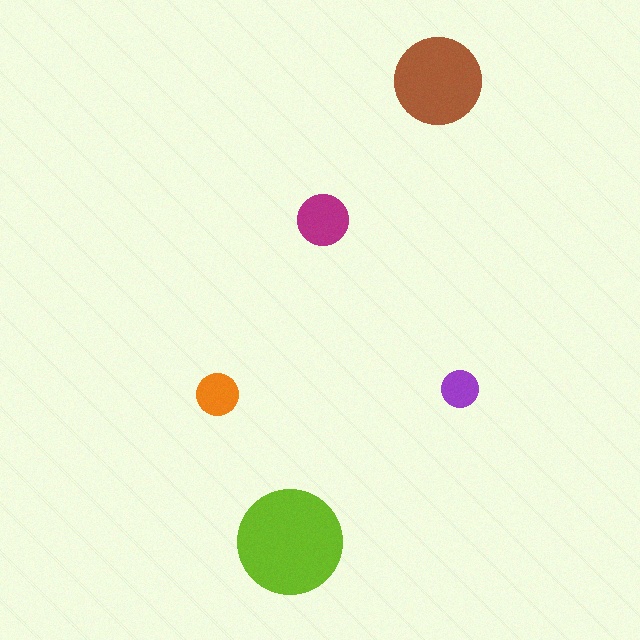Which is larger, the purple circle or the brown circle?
The brown one.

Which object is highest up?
The brown circle is topmost.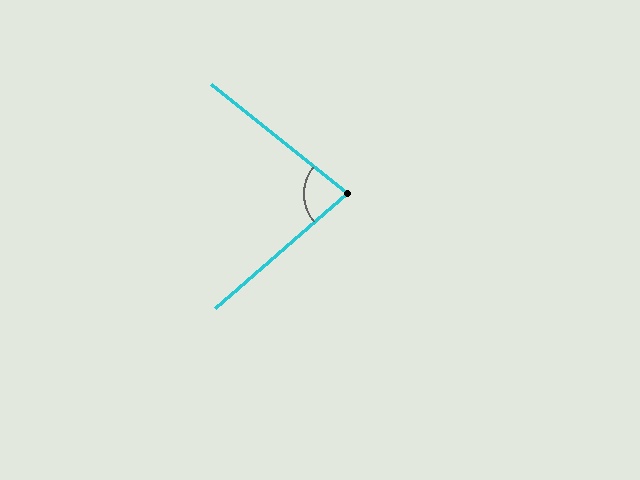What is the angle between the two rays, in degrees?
Approximately 80 degrees.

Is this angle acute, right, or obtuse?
It is acute.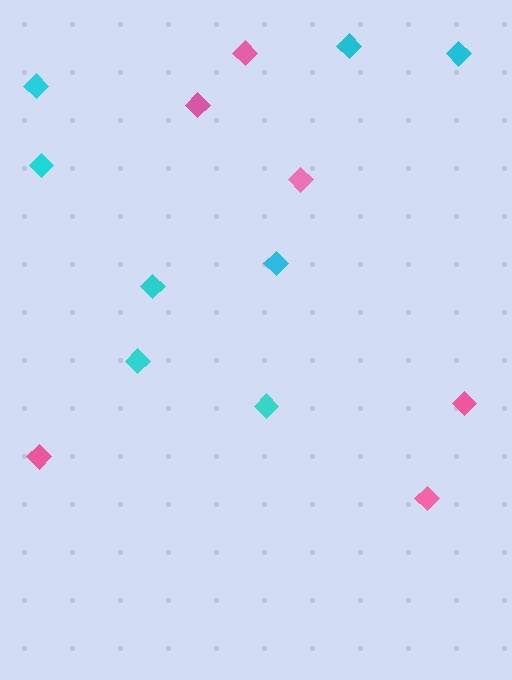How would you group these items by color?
There are 2 groups: one group of pink diamonds (6) and one group of cyan diamonds (8).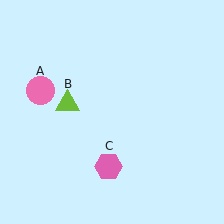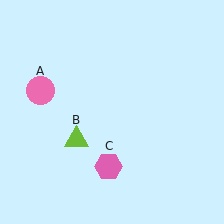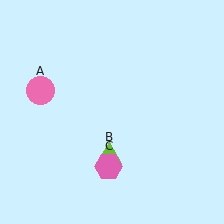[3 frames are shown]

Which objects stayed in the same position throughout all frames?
Pink circle (object A) and pink hexagon (object C) remained stationary.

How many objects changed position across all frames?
1 object changed position: lime triangle (object B).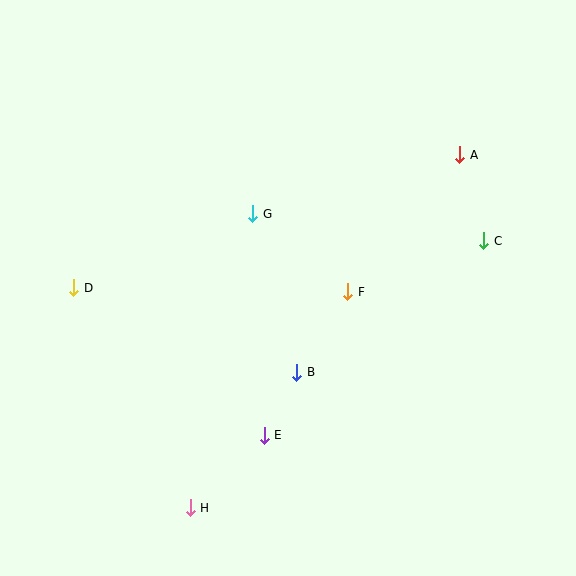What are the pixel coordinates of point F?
Point F is at (348, 292).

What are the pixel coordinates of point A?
Point A is at (460, 155).